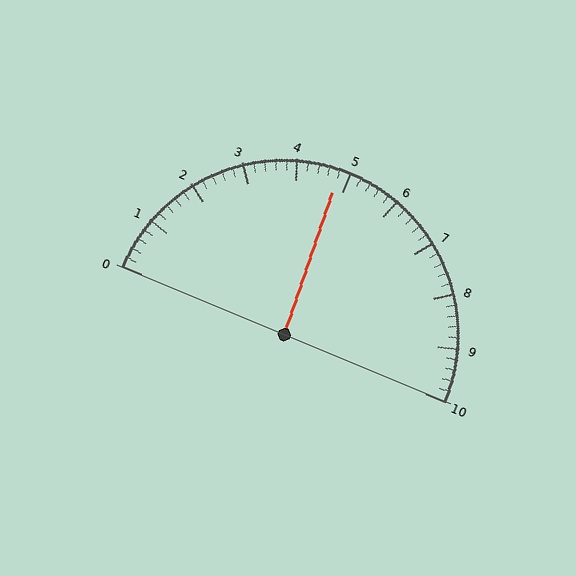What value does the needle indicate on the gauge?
The needle indicates approximately 4.8.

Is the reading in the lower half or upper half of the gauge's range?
The reading is in the lower half of the range (0 to 10).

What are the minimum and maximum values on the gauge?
The gauge ranges from 0 to 10.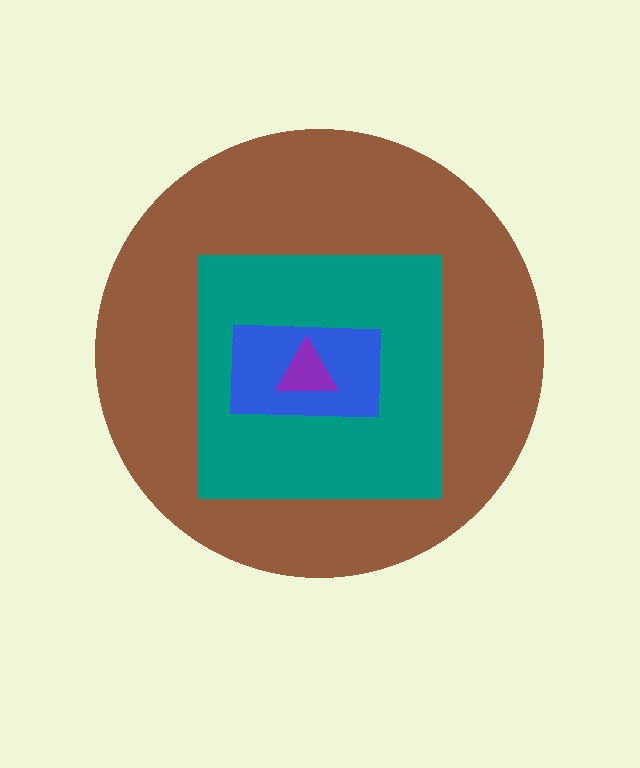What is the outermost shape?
The brown circle.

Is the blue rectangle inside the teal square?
Yes.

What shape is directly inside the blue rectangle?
The purple triangle.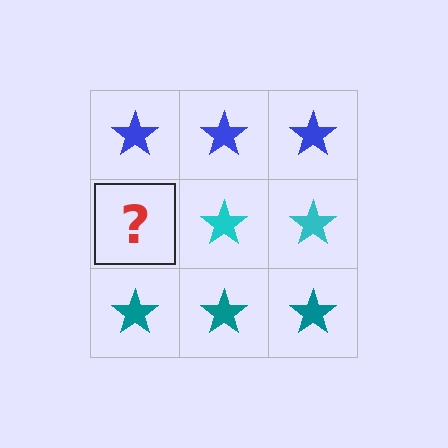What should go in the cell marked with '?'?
The missing cell should contain a cyan star.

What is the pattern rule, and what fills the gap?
The rule is that each row has a consistent color. The gap should be filled with a cyan star.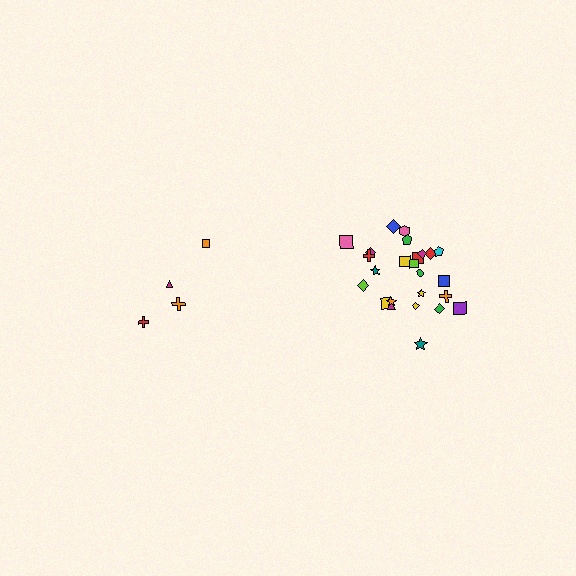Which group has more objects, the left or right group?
The right group.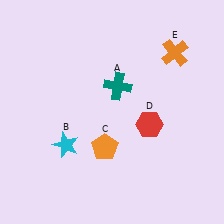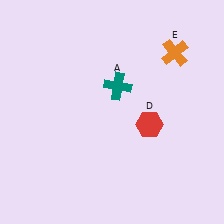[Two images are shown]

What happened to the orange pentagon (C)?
The orange pentagon (C) was removed in Image 2. It was in the bottom-left area of Image 1.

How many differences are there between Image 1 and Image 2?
There are 2 differences between the two images.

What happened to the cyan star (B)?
The cyan star (B) was removed in Image 2. It was in the bottom-left area of Image 1.